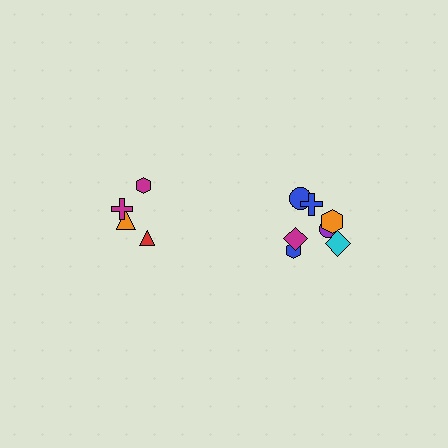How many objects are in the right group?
There are 7 objects.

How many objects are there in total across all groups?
There are 11 objects.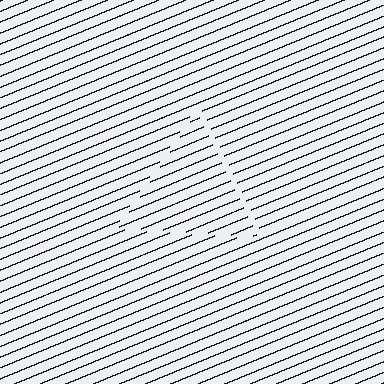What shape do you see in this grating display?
An illusory triangle. The interior of the shape contains the same grating, shifted by half a period — the contour is defined by the phase discontinuity where line-ends from the inner and outer gratings abut.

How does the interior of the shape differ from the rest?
The interior of the shape contains the same grating, shifted by half a period — the contour is defined by the phase discontinuity where line-ends from the inner and outer gratings abut.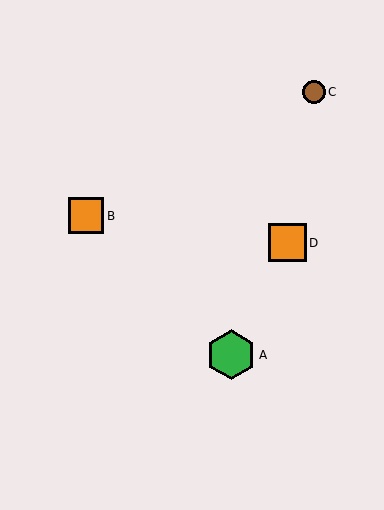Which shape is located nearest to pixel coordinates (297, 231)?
The orange square (labeled D) at (287, 243) is nearest to that location.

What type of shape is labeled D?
Shape D is an orange square.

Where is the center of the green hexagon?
The center of the green hexagon is at (231, 355).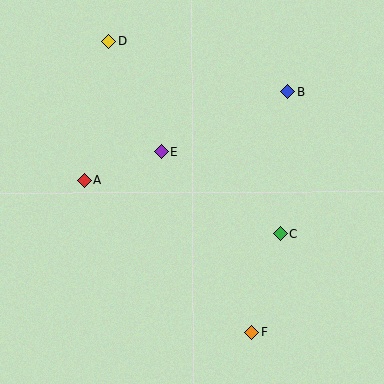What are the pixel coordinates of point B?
Point B is at (287, 91).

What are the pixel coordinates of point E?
Point E is at (161, 152).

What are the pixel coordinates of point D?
Point D is at (109, 42).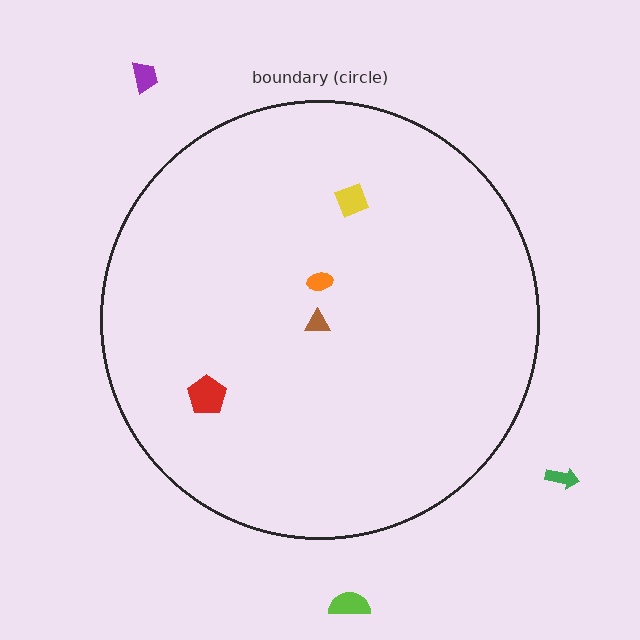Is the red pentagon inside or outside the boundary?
Inside.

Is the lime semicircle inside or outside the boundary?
Outside.